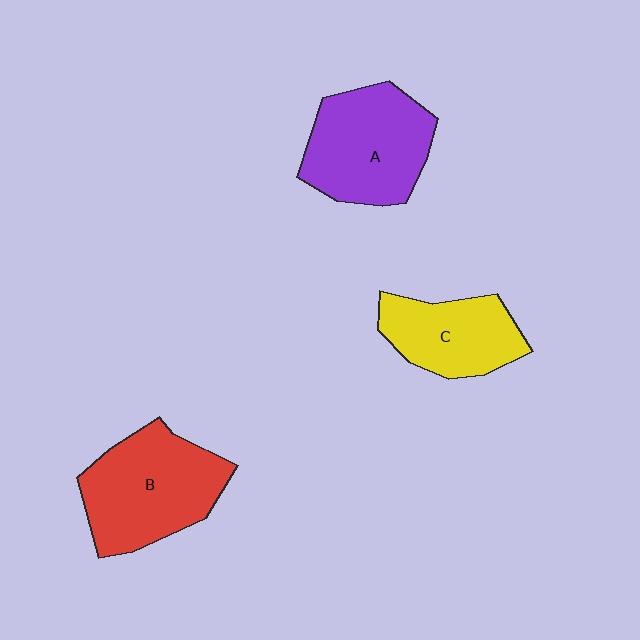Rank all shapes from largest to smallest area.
From largest to smallest: B (red), A (purple), C (yellow).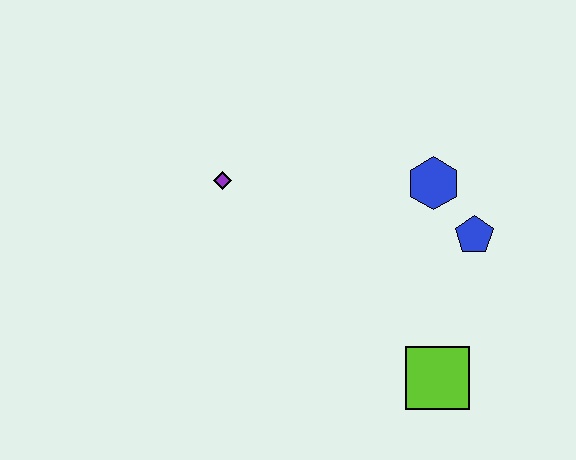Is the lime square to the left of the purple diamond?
No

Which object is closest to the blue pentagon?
The blue hexagon is closest to the blue pentagon.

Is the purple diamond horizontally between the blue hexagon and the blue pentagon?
No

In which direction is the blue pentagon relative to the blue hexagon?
The blue pentagon is below the blue hexagon.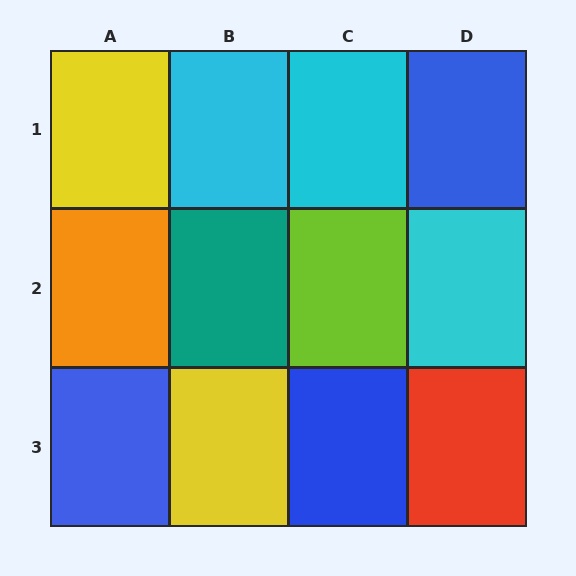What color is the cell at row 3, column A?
Blue.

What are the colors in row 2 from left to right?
Orange, teal, lime, cyan.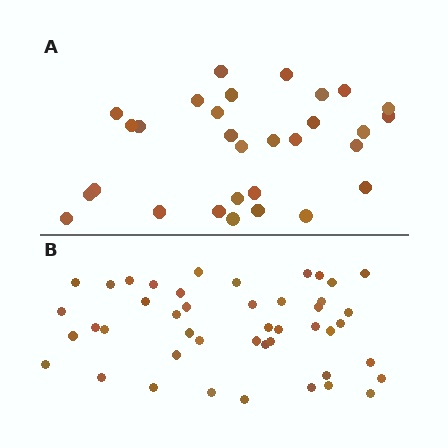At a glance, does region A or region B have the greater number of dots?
Region B (the bottom region) has more dots.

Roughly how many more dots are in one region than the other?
Region B has approximately 15 more dots than region A.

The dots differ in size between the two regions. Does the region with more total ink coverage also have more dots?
No. Region A has more total ink coverage because its dots are larger, but region B actually contains more individual dots. Total area can be misleading — the number of items is what matters here.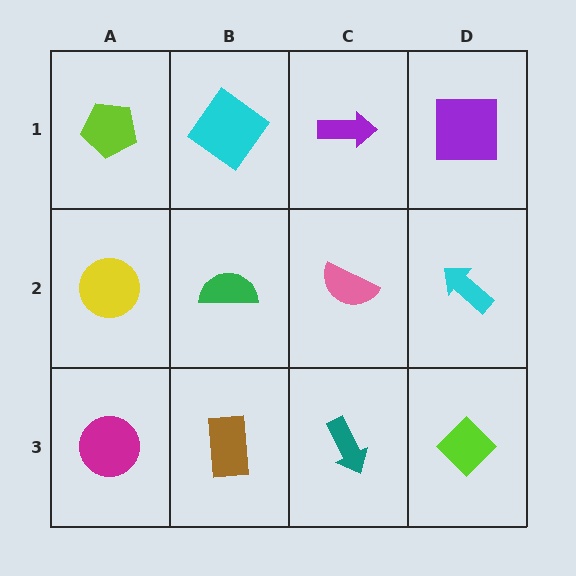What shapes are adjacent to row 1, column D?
A cyan arrow (row 2, column D), a purple arrow (row 1, column C).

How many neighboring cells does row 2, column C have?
4.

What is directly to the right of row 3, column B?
A teal arrow.